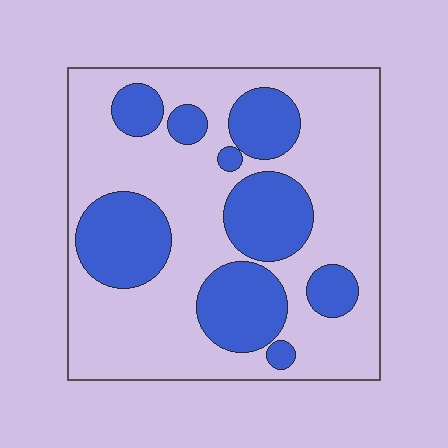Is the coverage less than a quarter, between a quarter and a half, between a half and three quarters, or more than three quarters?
Between a quarter and a half.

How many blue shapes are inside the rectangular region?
9.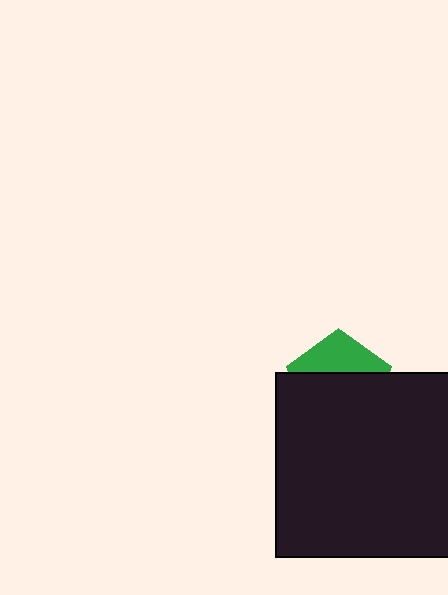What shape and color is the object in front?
The object in front is a black rectangle.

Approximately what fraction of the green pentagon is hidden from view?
Roughly 66% of the green pentagon is hidden behind the black rectangle.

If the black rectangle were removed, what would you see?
You would see the complete green pentagon.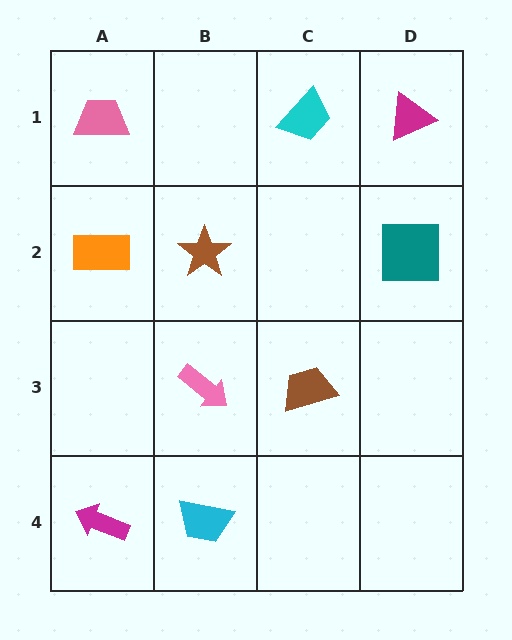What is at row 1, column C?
A cyan trapezoid.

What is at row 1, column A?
A pink trapezoid.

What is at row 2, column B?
A brown star.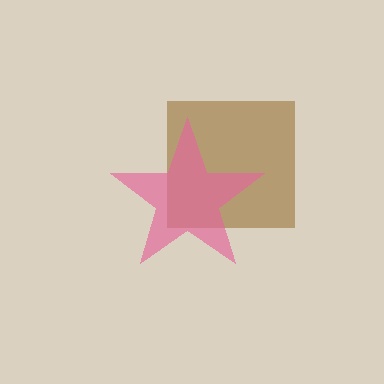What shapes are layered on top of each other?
The layered shapes are: a brown square, a pink star.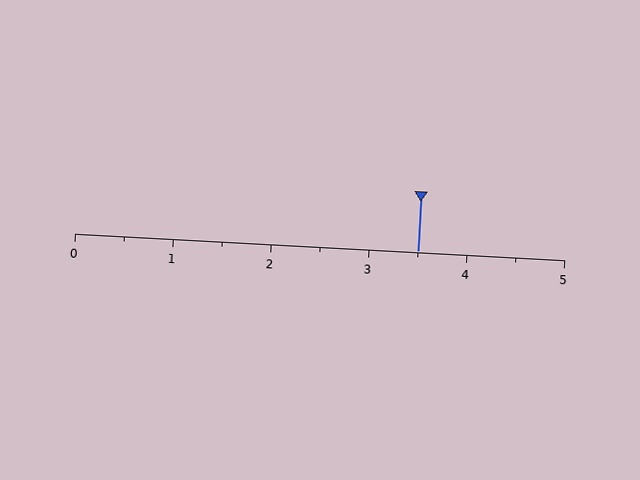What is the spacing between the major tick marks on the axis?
The major ticks are spaced 1 apart.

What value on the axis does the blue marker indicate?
The marker indicates approximately 3.5.